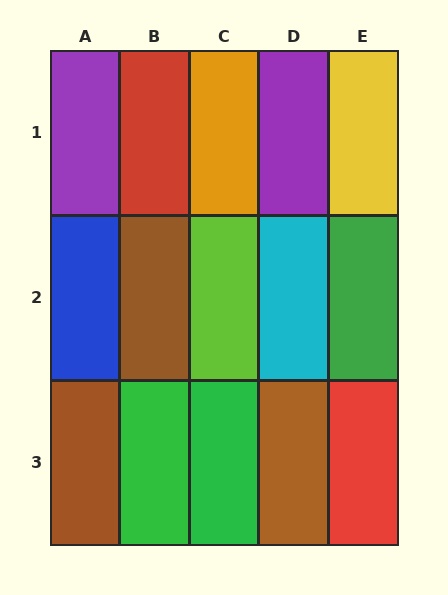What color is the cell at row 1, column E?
Yellow.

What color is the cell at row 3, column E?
Red.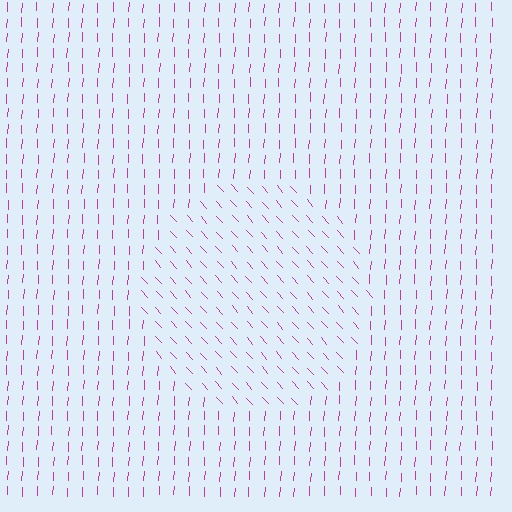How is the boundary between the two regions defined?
The boundary is defined purely by a change in line orientation (approximately 45 degrees difference). All lines are the same color and thickness.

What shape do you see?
I see a circle.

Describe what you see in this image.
The image is filled with small magenta line segments. A circle region in the image has lines oriented differently from the surrounding lines, creating a visible texture boundary.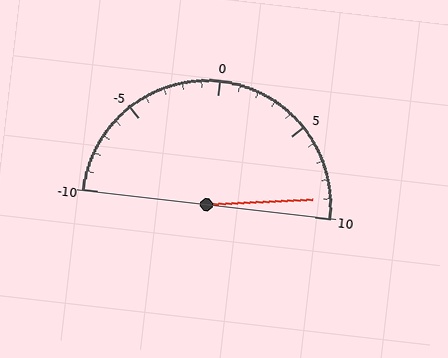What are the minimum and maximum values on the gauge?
The gauge ranges from -10 to 10.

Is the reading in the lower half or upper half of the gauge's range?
The reading is in the upper half of the range (-10 to 10).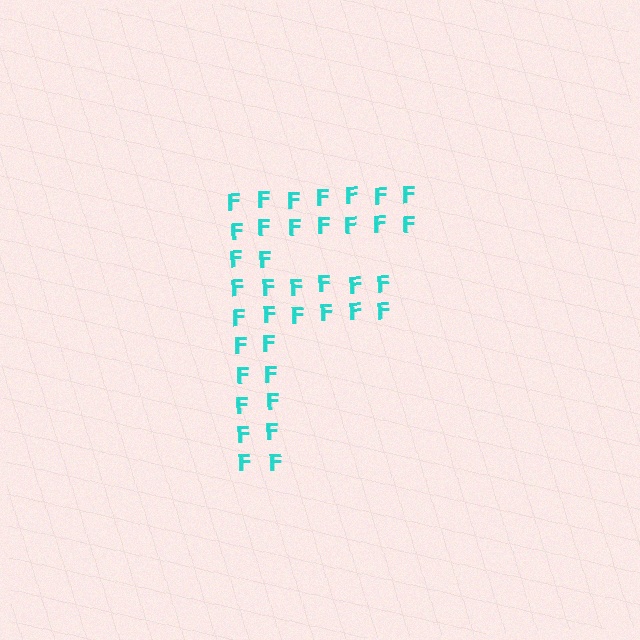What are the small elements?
The small elements are letter F's.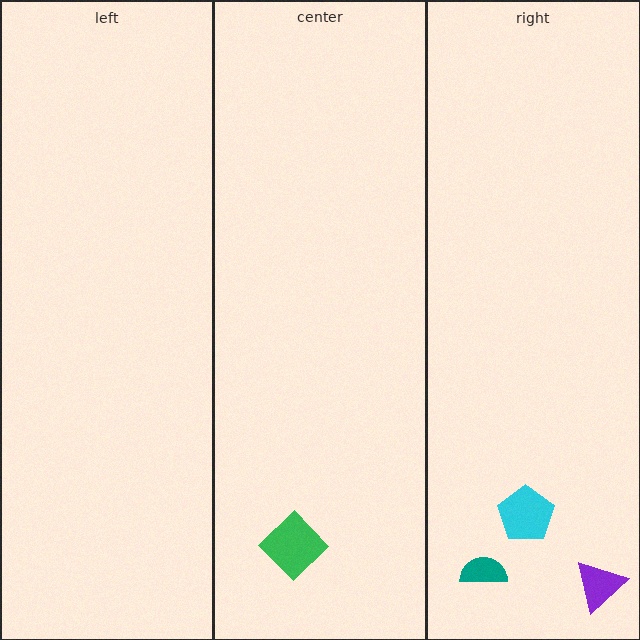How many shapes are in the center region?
1.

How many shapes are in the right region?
3.